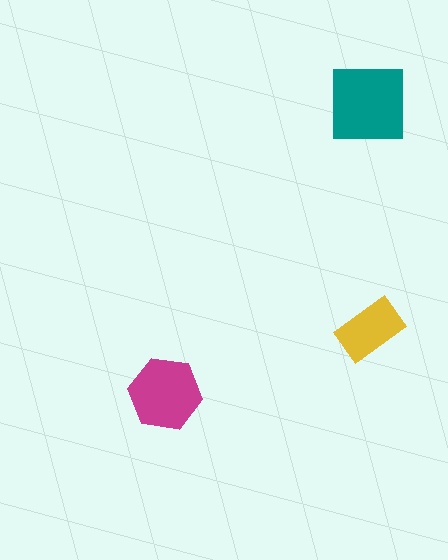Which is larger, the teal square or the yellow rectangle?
The teal square.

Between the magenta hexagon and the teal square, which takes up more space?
The teal square.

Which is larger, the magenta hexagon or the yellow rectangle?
The magenta hexagon.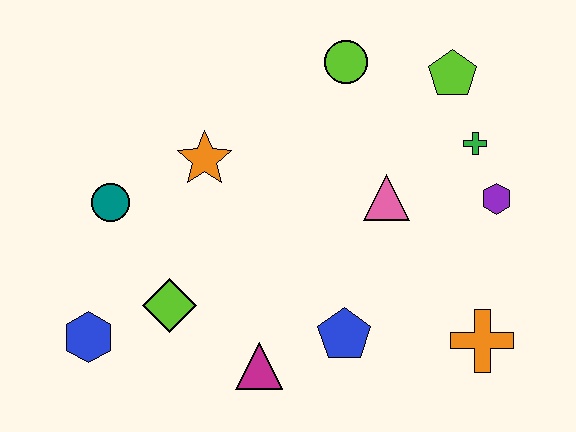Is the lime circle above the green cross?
Yes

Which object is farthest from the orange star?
The orange cross is farthest from the orange star.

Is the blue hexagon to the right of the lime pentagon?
No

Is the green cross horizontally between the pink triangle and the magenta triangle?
No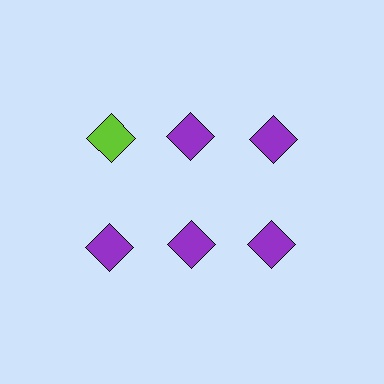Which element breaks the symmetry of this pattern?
The lime diamond in the top row, leftmost column breaks the symmetry. All other shapes are purple diamonds.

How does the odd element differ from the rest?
It has a different color: lime instead of purple.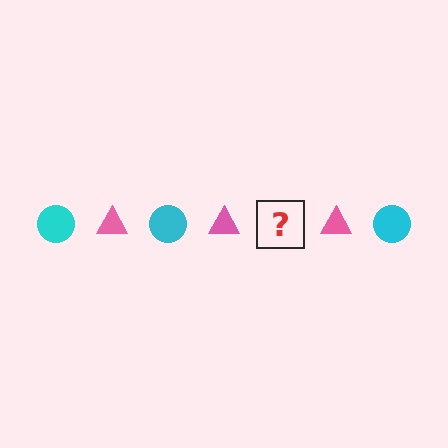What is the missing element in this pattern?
The missing element is a cyan circle.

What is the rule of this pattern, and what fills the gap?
The rule is that the pattern alternates between cyan circle and pink triangle. The gap should be filled with a cyan circle.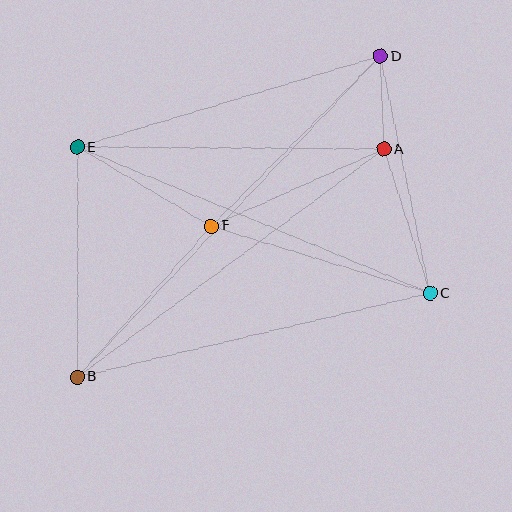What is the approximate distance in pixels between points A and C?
The distance between A and C is approximately 151 pixels.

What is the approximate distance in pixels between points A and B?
The distance between A and B is approximately 382 pixels.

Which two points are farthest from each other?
Points B and D are farthest from each other.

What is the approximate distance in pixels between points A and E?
The distance between A and E is approximately 307 pixels.